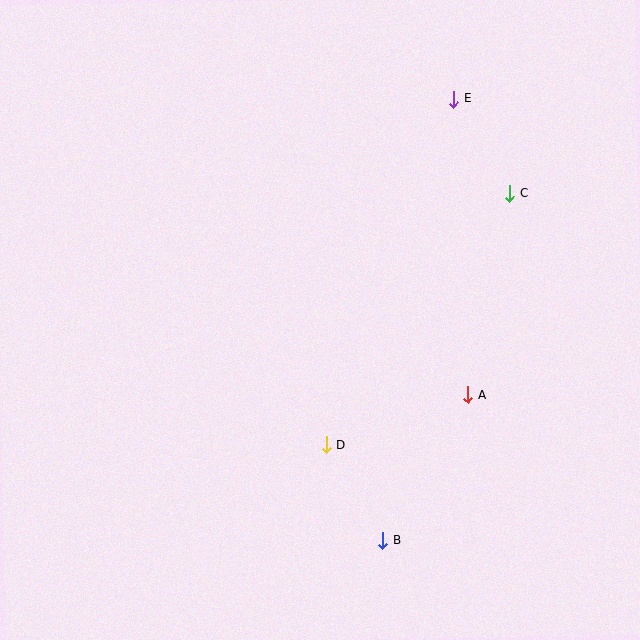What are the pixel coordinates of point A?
Point A is at (468, 395).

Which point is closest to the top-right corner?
Point E is closest to the top-right corner.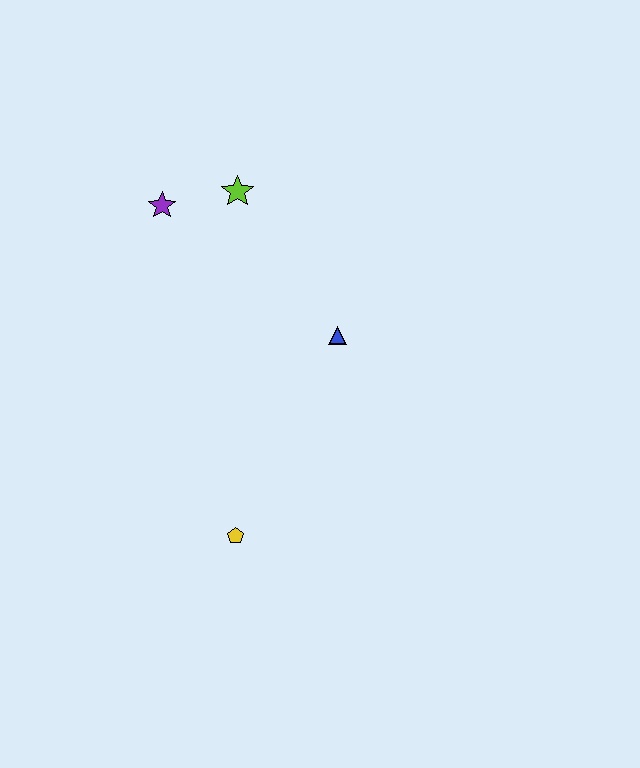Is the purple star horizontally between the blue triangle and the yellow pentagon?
No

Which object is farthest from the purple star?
The yellow pentagon is farthest from the purple star.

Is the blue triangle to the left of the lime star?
No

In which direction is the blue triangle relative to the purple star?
The blue triangle is to the right of the purple star.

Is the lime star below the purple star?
No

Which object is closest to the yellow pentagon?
The blue triangle is closest to the yellow pentagon.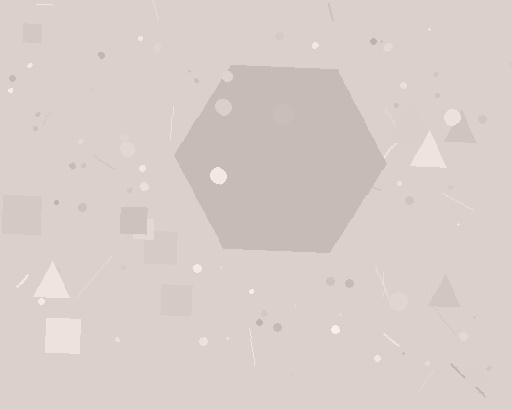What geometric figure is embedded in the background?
A hexagon is embedded in the background.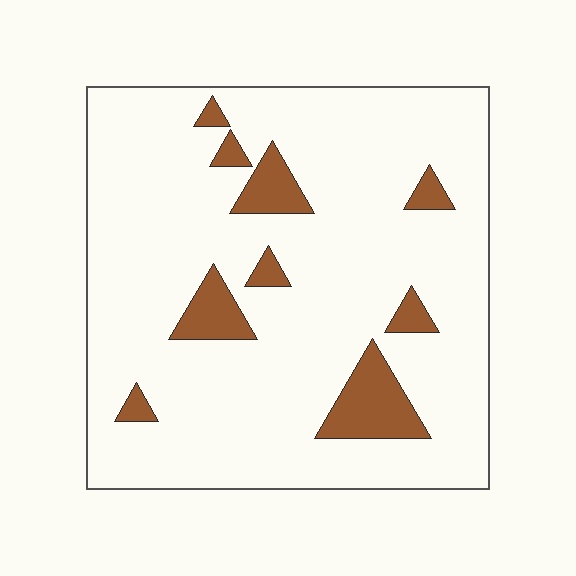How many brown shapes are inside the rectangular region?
9.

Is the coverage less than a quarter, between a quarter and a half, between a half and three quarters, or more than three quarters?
Less than a quarter.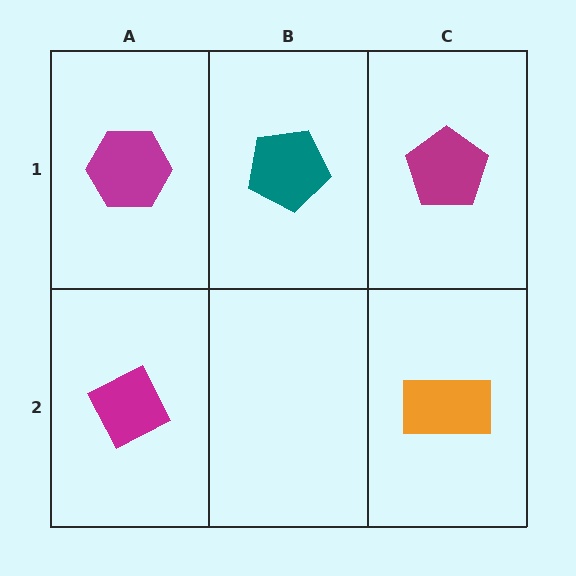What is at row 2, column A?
A magenta diamond.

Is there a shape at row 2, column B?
No, that cell is empty.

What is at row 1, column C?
A magenta pentagon.